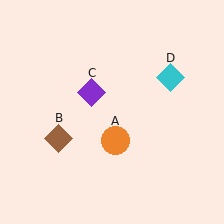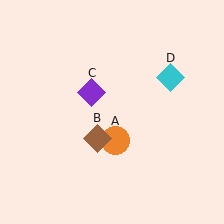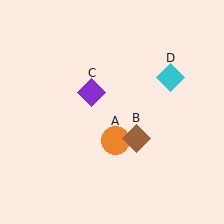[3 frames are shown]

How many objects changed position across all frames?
1 object changed position: brown diamond (object B).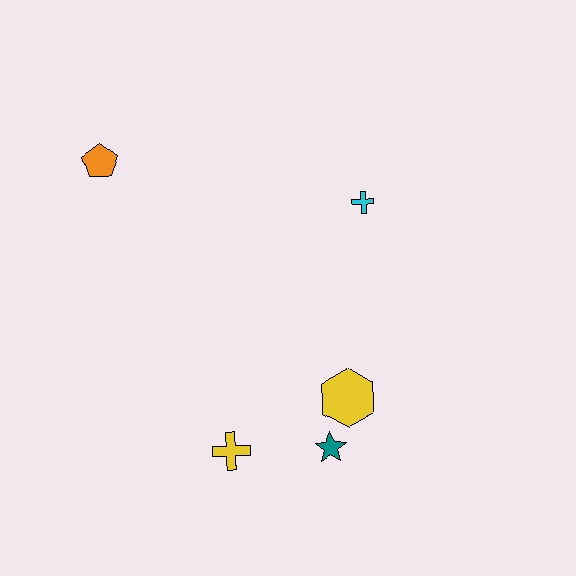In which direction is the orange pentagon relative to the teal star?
The orange pentagon is above the teal star.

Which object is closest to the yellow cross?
The teal star is closest to the yellow cross.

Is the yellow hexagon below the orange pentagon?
Yes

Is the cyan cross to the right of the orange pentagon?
Yes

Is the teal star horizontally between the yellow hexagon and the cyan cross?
No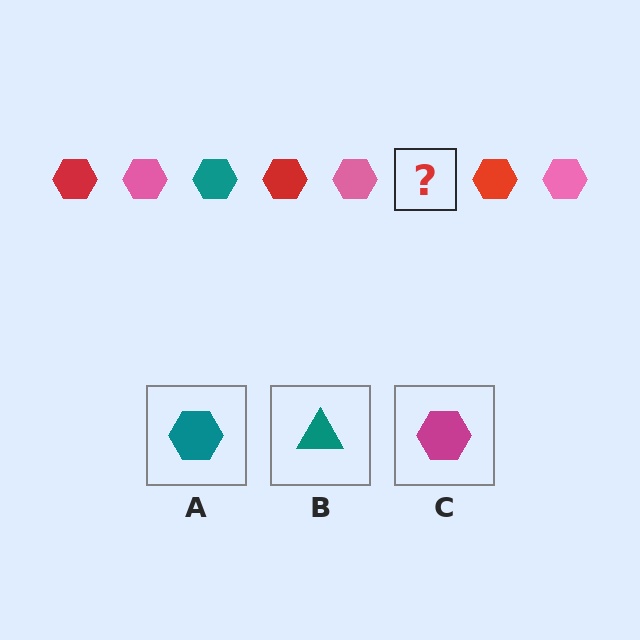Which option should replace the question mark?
Option A.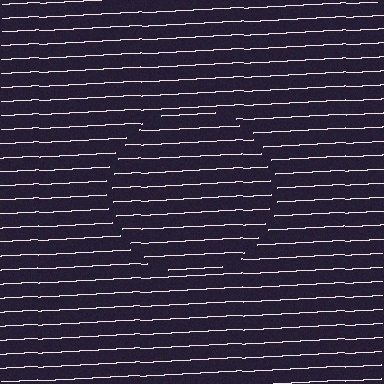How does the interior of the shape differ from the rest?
The interior of the shape contains the same grating, shifted by half a period — the contour is defined by the phase discontinuity where line-ends from the inner and outer gratings abut.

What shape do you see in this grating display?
An illusory circle. The interior of the shape contains the same grating, shifted by half a period — the contour is defined by the phase discontinuity where line-ends from the inner and outer gratings abut.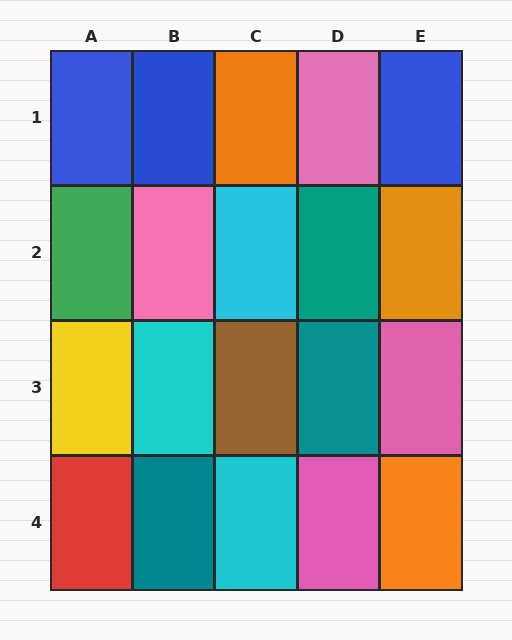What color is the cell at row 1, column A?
Blue.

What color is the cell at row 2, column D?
Teal.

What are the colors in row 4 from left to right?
Red, teal, cyan, pink, orange.